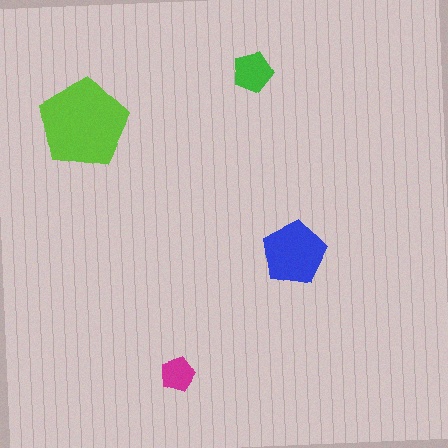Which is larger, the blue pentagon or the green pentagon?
The blue one.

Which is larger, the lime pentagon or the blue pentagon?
The lime one.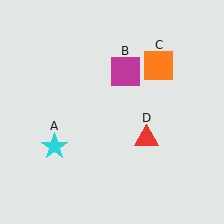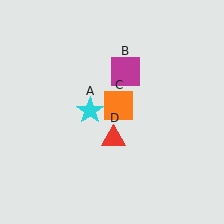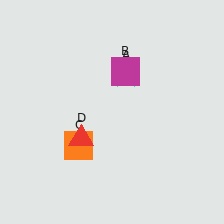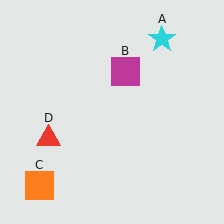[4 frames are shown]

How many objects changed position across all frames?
3 objects changed position: cyan star (object A), orange square (object C), red triangle (object D).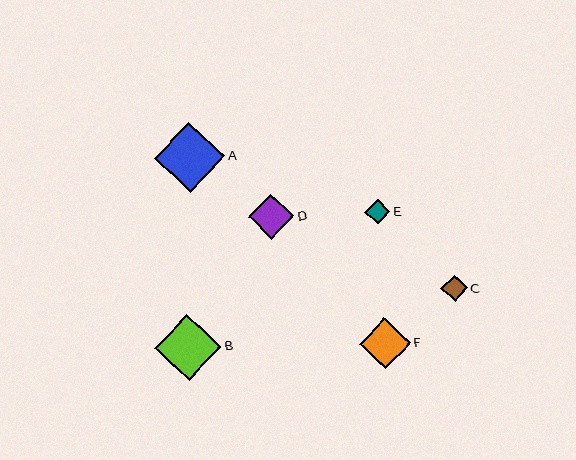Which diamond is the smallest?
Diamond E is the smallest with a size of approximately 25 pixels.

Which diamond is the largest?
Diamond A is the largest with a size of approximately 71 pixels.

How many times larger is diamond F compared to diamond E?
Diamond F is approximately 2.0 times the size of diamond E.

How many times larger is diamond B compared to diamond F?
Diamond B is approximately 1.3 times the size of diamond F.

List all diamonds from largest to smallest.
From largest to smallest: A, B, F, D, C, E.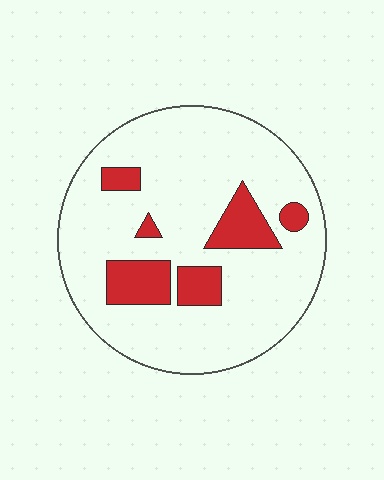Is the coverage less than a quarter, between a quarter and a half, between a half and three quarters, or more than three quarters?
Less than a quarter.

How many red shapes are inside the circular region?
6.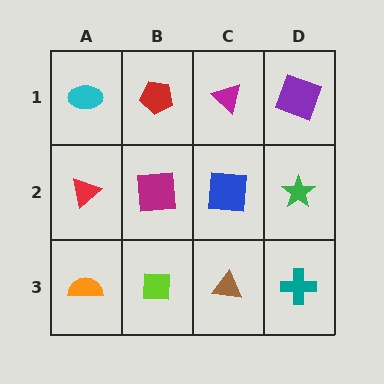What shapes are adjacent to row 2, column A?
A cyan ellipse (row 1, column A), an orange semicircle (row 3, column A), a magenta square (row 2, column B).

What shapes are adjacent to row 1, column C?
A blue square (row 2, column C), a red pentagon (row 1, column B), a purple square (row 1, column D).